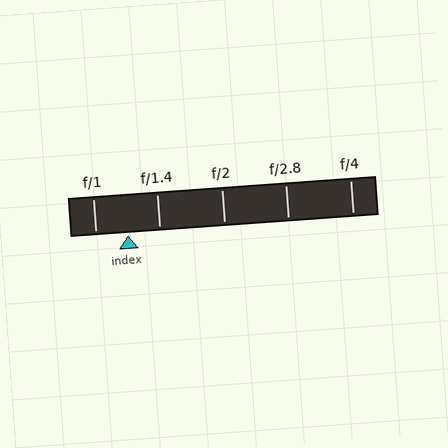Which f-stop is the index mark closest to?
The index mark is closest to f/1.4.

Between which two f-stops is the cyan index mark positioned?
The index mark is between f/1 and f/1.4.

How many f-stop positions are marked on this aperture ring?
There are 5 f-stop positions marked.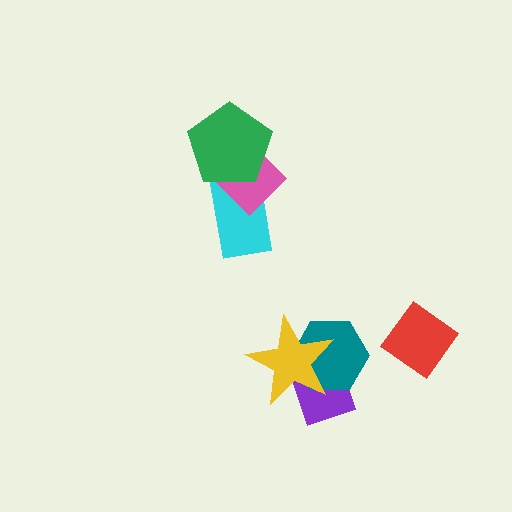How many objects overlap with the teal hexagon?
2 objects overlap with the teal hexagon.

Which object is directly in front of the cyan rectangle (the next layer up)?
The pink diamond is directly in front of the cyan rectangle.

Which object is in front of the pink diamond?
The green pentagon is in front of the pink diamond.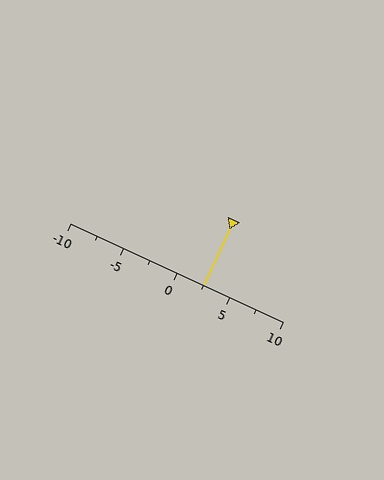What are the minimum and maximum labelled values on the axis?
The axis runs from -10 to 10.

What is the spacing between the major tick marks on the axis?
The major ticks are spaced 5 apart.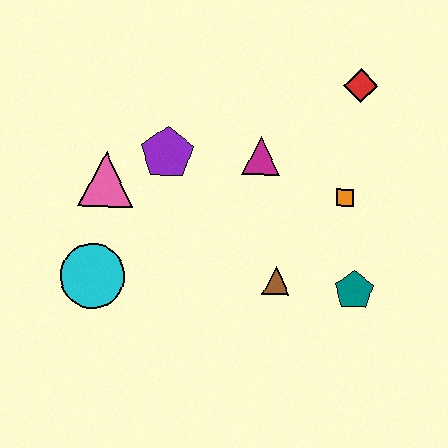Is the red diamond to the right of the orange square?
Yes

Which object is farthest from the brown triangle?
The red diamond is farthest from the brown triangle.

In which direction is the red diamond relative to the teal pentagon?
The red diamond is above the teal pentagon.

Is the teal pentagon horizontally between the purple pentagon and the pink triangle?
No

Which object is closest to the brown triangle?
The teal pentagon is closest to the brown triangle.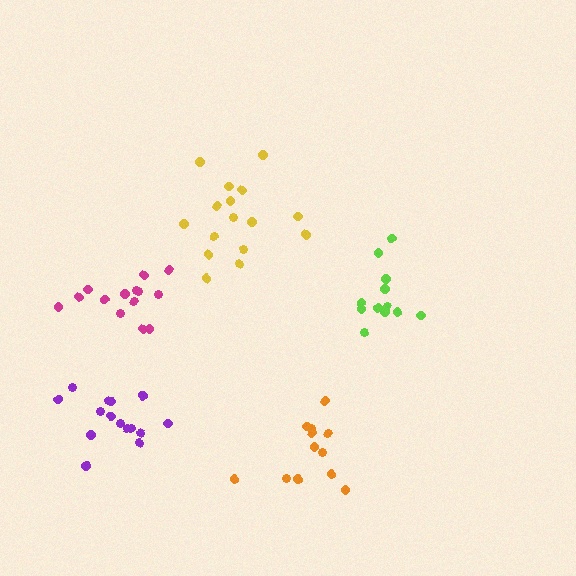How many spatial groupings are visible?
There are 5 spatial groupings.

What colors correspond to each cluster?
The clusters are colored: purple, orange, lime, magenta, yellow.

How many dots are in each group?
Group 1: 15 dots, Group 2: 12 dots, Group 3: 12 dots, Group 4: 14 dots, Group 5: 16 dots (69 total).